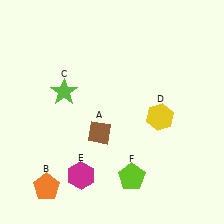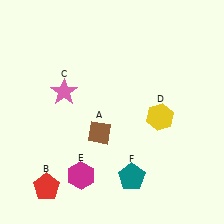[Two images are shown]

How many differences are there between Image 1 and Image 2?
There are 3 differences between the two images.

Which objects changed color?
B changed from orange to red. C changed from lime to pink. F changed from lime to teal.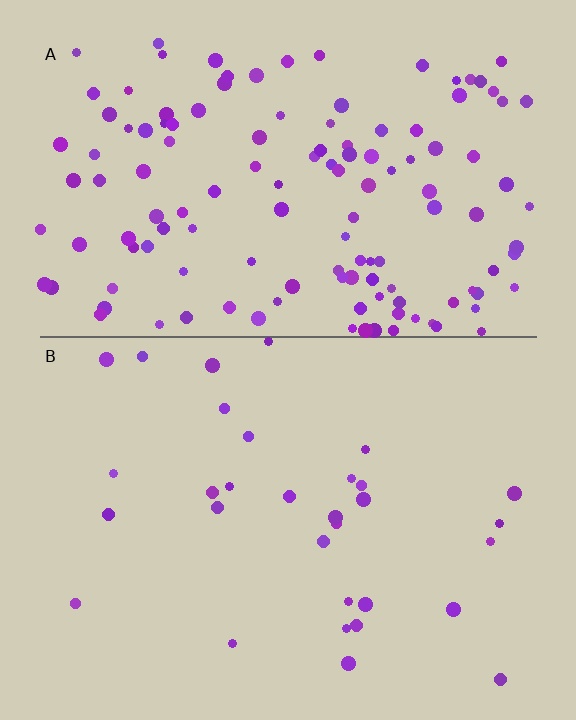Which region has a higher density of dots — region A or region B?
A (the top).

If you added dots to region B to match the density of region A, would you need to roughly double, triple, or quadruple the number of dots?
Approximately quadruple.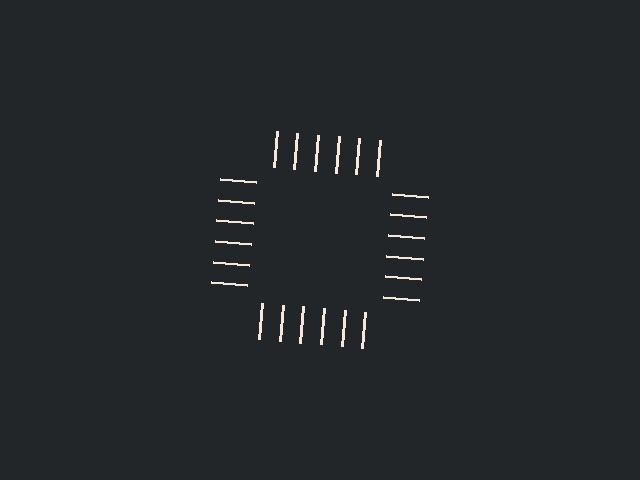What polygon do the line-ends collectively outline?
An illusory square — the line segments terminate on its edges but no continuous stroke is drawn.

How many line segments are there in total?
24 — 6 along each of the 4 edges.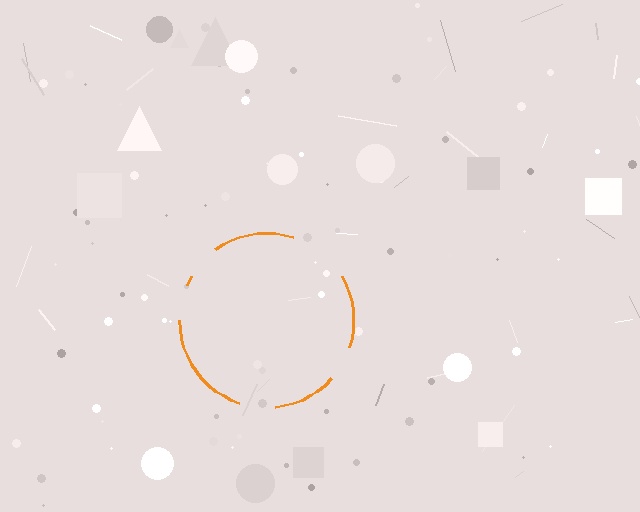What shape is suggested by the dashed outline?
The dashed outline suggests a circle.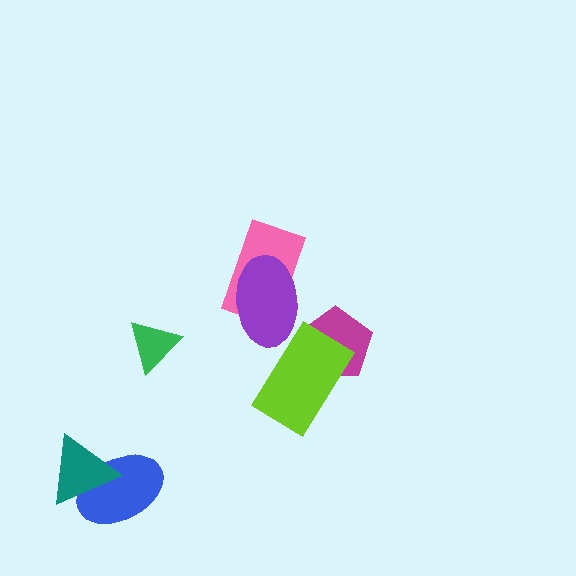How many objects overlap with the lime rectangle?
2 objects overlap with the lime rectangle.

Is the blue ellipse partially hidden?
Yes, it is partially covered by another shape.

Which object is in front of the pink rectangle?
The purple ellipse is in front of the pink rectangle.